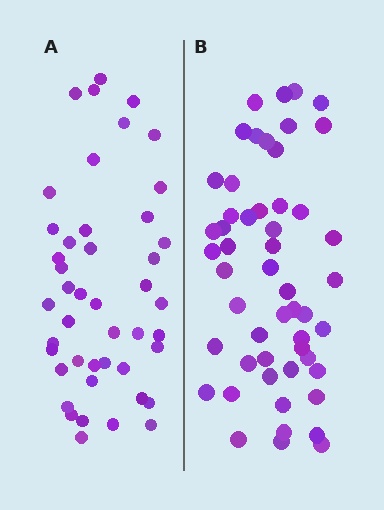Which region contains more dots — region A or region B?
Region B (the right region) has more dots.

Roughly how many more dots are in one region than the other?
Region B has roughly 8 or so more dots than region A.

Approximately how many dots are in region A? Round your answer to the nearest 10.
About 40 dots. (The exact count is 45, which rounds to 40.)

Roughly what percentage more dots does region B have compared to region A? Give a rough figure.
About 15% more.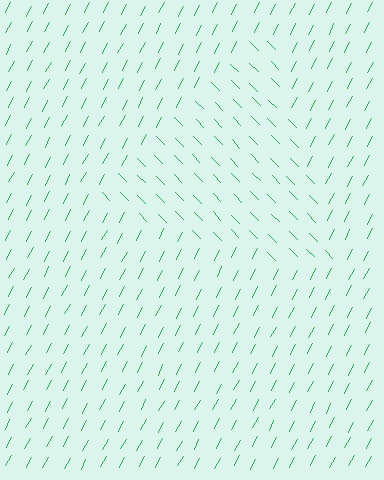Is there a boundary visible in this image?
Yes, there is a texture boundary formed by a change in line orientation.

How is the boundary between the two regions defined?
The boundary is defined purely by a change in line orientation (approximately 72 degrees difference). All lines are the same color and thickness.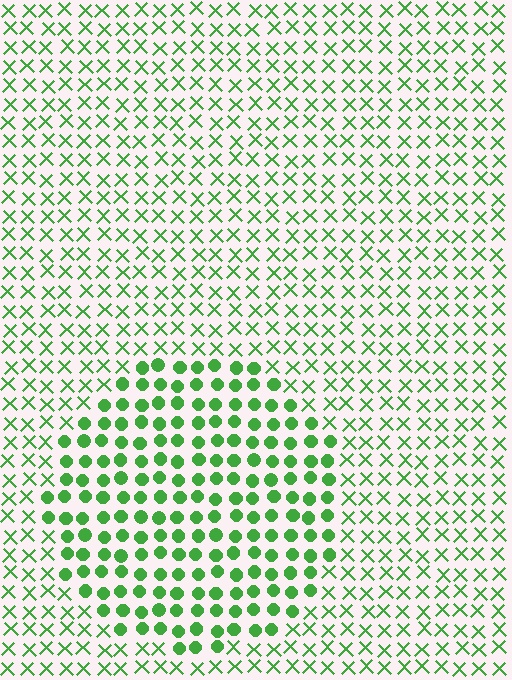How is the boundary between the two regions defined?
The boundary is defined by a change in element shape: circles inside vs. X marks outside. All elements share the same color and spacing.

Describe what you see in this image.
The image is filled with small green elements arranged in a uniform grid. A circle-shaped region contains circles, while the surrounding area contains X marks. The boundary is defined purely by the change in element shape.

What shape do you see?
I see a circle.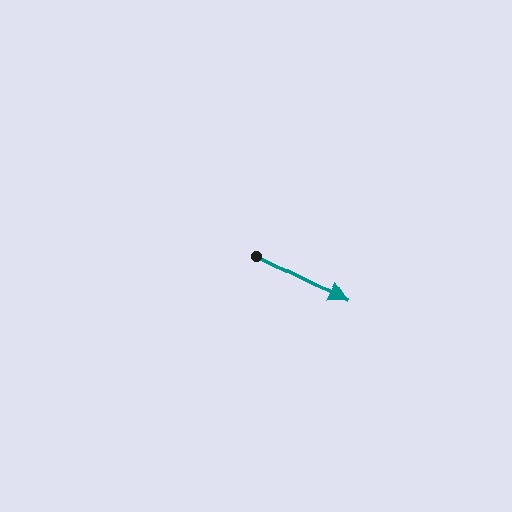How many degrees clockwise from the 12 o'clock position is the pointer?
Approximately 116 degrees.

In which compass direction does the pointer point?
Southeast.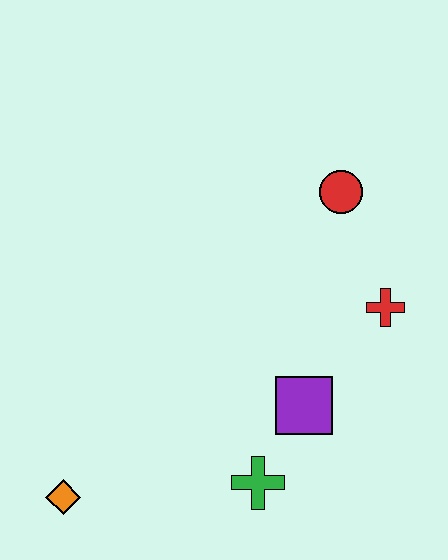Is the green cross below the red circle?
Yes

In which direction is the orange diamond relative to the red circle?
The orange diamond is below the red circle.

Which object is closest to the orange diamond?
The green cross is closest to the orange diamond.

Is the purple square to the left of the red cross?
Yes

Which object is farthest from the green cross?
The red circle is farthest from the green cross.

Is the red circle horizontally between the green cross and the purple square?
No